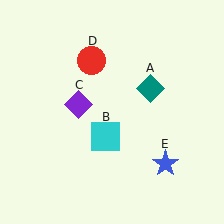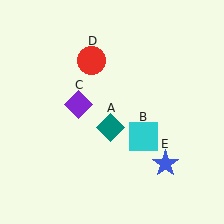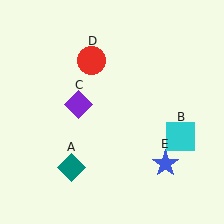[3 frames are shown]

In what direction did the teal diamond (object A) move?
The teal diamond (object A) moved down and to the left.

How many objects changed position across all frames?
2 objects changed position: teal diamond (object A), cyan square (object B).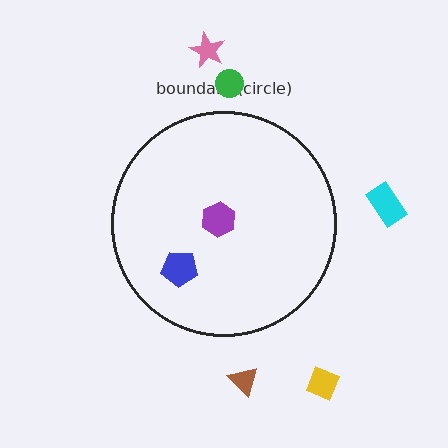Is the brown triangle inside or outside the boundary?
Outside.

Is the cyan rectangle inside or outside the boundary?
Outside.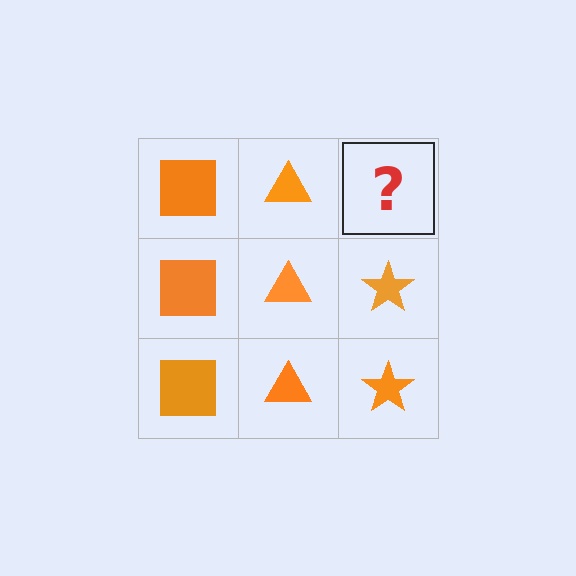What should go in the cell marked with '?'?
The missing cell should contain an orange star.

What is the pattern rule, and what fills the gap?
The rule is that each column has a consistent shape. The gap should be filled with an orange star.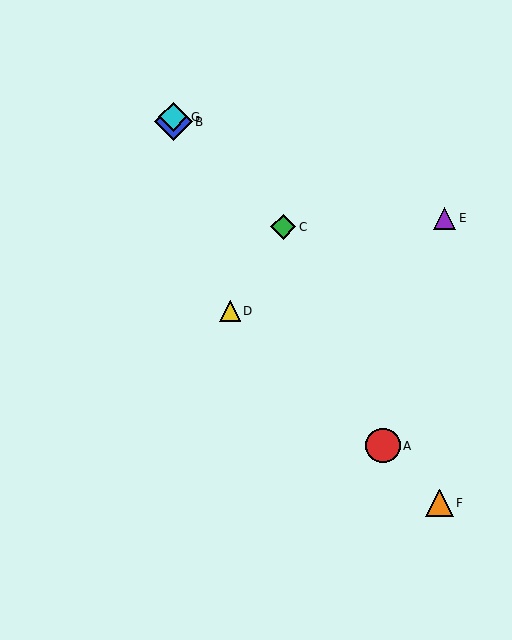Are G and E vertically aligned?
No, G is at x≈173 and E is at x≈445.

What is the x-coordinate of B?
Object B is at x≈173.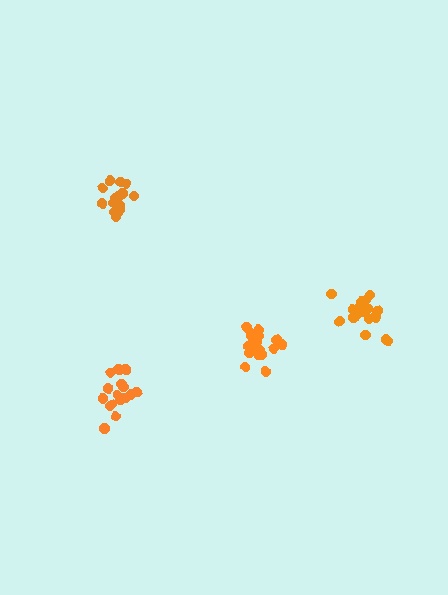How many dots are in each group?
Group 1: 15 dots, Group 2: 19 dots, Group 3: 19 dots, Group 4: 16 dots (69 total).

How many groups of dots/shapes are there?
There are 4 groups.